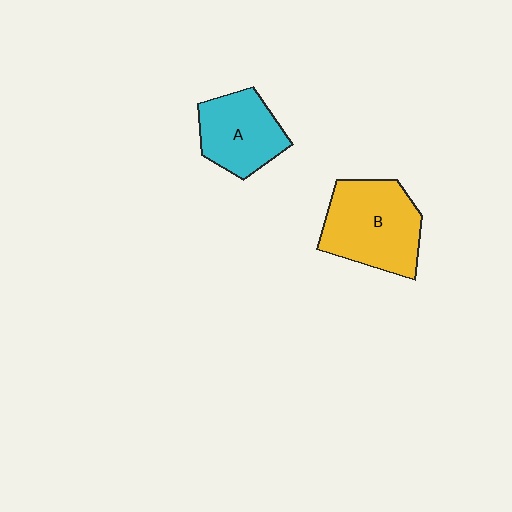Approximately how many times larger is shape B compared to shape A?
Approximately 1.4 times.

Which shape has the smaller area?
Shape A (cyan).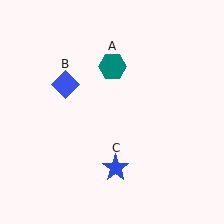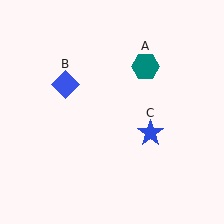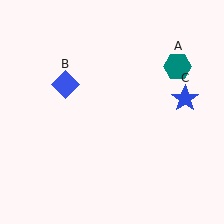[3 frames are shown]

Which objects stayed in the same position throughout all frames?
Blue diamond (object B) remained stationary.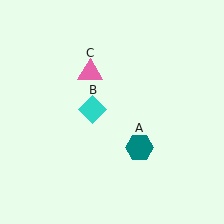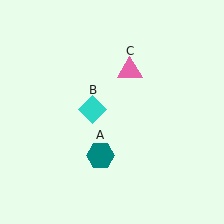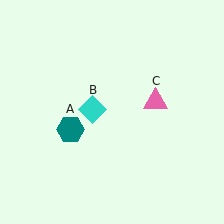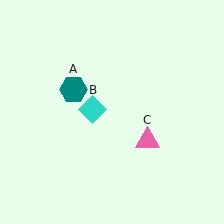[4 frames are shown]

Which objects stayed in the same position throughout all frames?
Cyan diamond (object B) remained stationary.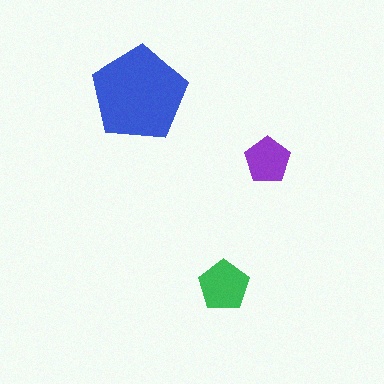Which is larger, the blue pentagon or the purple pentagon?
The blue one.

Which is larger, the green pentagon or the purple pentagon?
The green one.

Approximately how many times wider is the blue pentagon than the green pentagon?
About 2 times wider.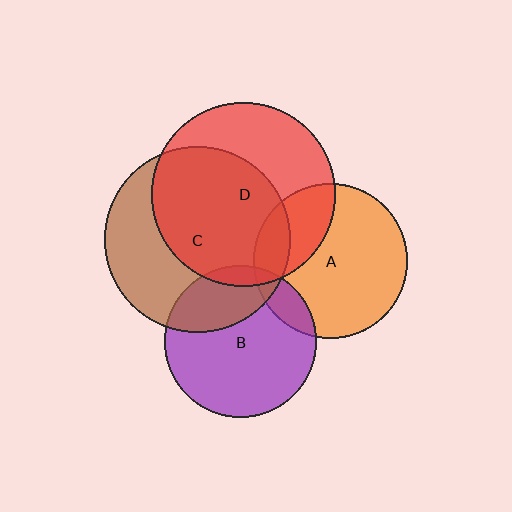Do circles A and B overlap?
Yes.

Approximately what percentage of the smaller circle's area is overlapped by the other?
Approximately 10%.